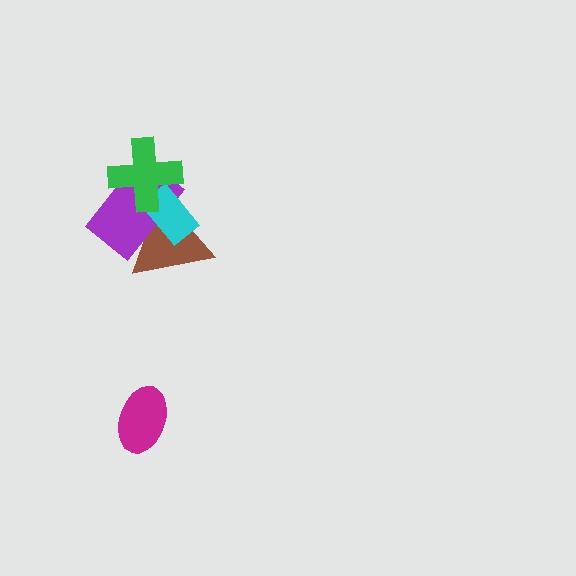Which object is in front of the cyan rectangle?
The green cross is in front of the cyan rectangle.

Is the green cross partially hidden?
No, no other shape covers it.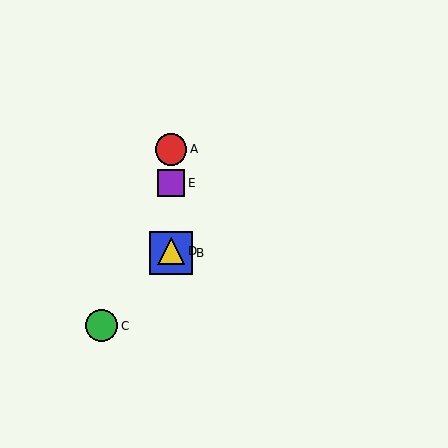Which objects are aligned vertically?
Objects A, B, D, E are aligned vertically.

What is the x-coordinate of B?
Object B is at x≈171.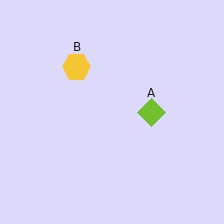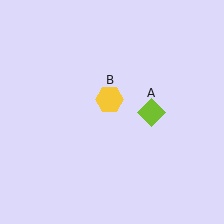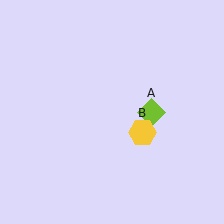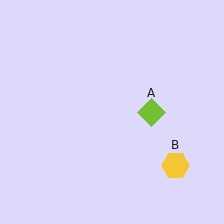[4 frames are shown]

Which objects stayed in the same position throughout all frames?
Lime diamond (object A) remained stationary.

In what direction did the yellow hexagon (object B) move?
The yellow hexagon (object B) moved down and to the right.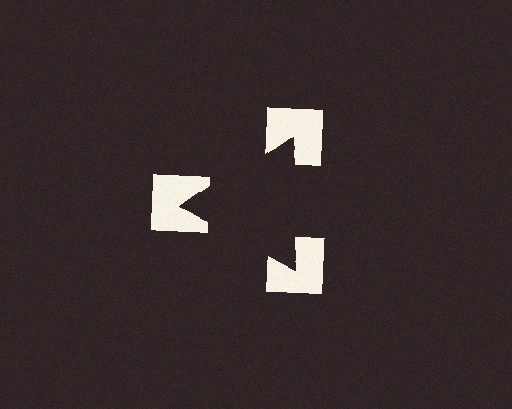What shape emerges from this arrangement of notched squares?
An illusory triangle — its edges are inferred from the aligned wedge cuts in the notched squares, not physically drawn.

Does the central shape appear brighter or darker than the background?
It typically appears slightly darker than the background, even though no actual brightness change is drawn.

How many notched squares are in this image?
There are 3 — one at each vertex of the illusory triangle.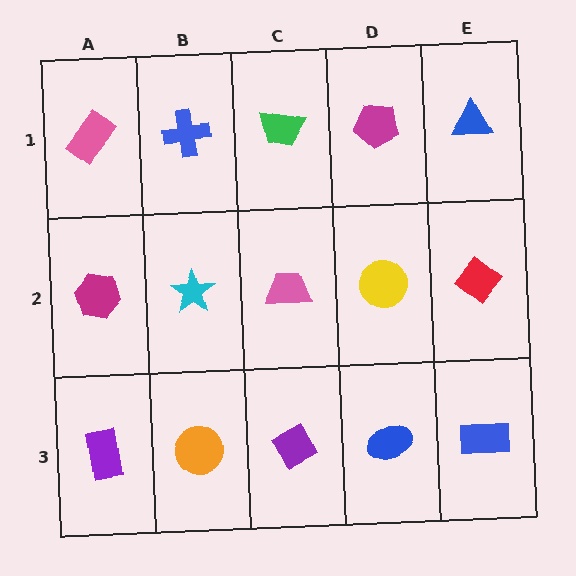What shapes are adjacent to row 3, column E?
A red diamond (row 2, column E), a blue ellipse (row 3, column D).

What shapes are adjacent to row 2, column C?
A green trapezoid (row 1, column C), a purple diamond (row 3, column C), a cyan star (row 2, column B), a yellow circle (row 2, column D).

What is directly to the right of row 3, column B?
A purple diamond.